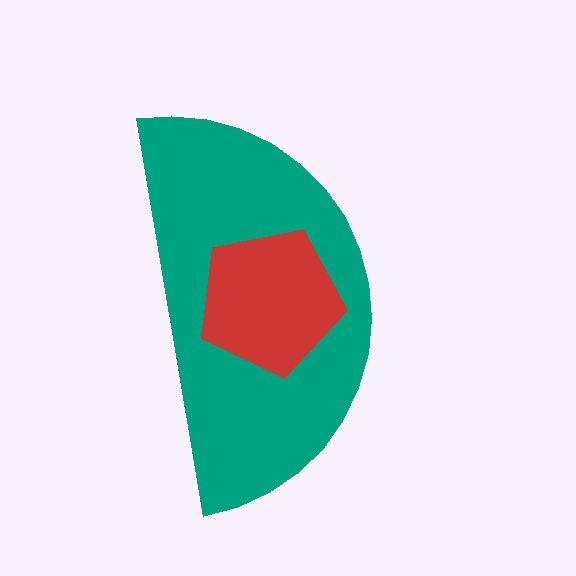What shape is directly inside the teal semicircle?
The red pentagon.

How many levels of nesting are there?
2.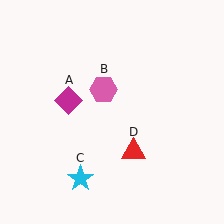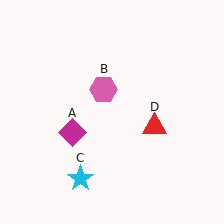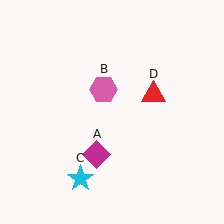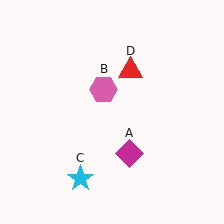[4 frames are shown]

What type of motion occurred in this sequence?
The magenta diamond (object A), red triangle (object D) rotated counterclockwise around the center of the scene.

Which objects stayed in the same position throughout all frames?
Pink hexagon (object B) and cyan star (object C) remained stationary.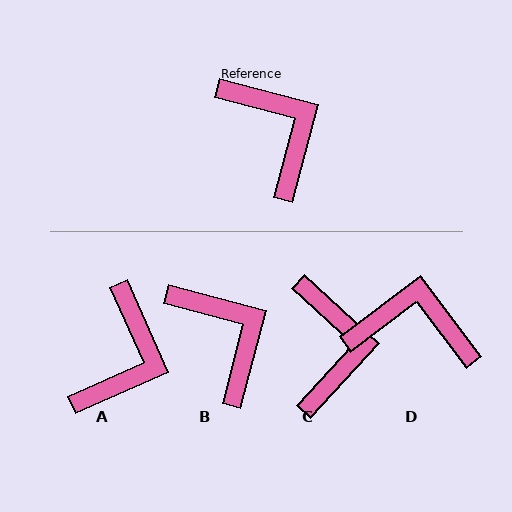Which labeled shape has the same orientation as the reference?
B.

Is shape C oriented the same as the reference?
No, it is off by about 28 degrees.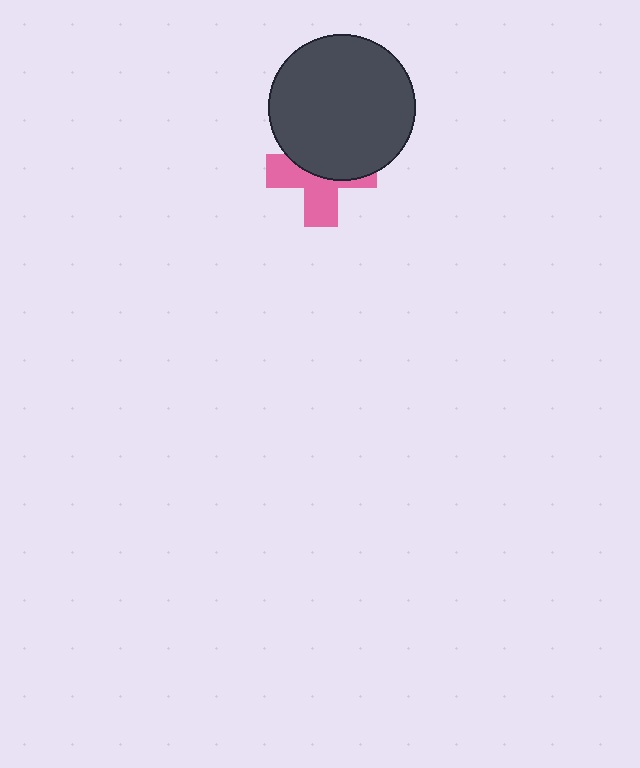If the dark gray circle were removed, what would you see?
You would see the complete pink cross.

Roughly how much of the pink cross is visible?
About half of it is visible (roughly 49%).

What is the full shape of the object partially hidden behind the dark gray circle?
The partially hidden object is a pink cross.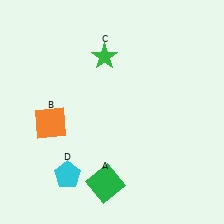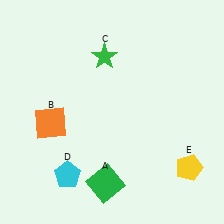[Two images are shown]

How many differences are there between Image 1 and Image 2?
There is 1 difference between the two images.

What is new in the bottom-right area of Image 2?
A yellow pentagon (E) was added in the bottom-right area of Image 2.